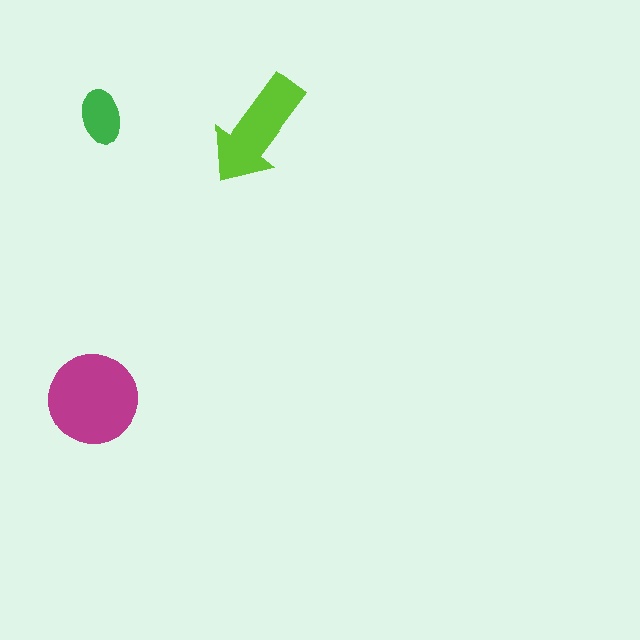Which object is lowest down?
The magenta circle is bottommost.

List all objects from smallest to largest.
The green ellipse, the lime arrow, the magenta circle.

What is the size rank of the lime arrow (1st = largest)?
2nd.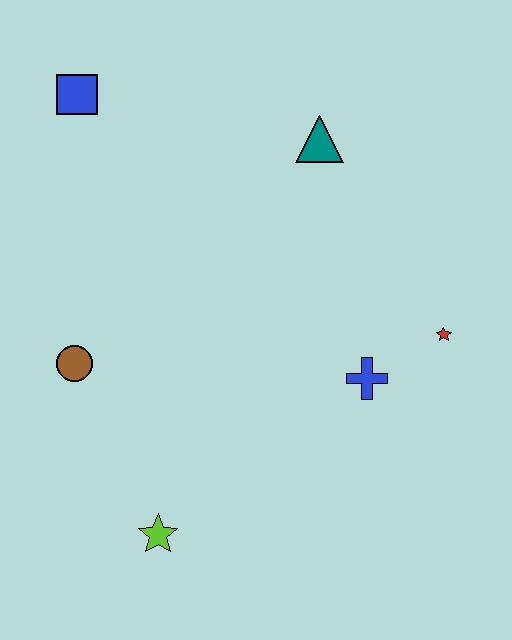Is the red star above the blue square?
No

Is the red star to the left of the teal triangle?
No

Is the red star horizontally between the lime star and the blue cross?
No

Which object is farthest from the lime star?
The blue square is farthest from the lime star.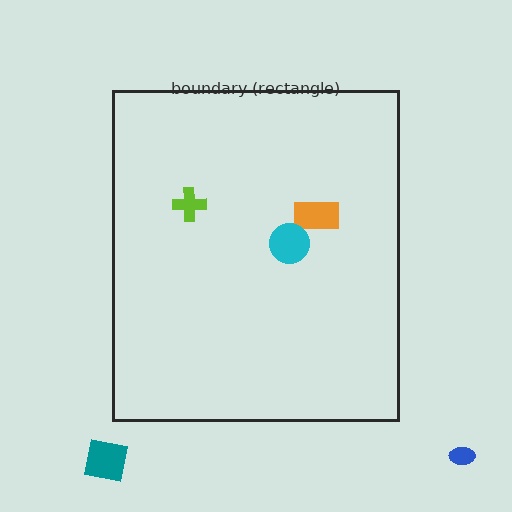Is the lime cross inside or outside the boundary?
Inside.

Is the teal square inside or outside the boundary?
Outside.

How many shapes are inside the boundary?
3 inside, 2 outside.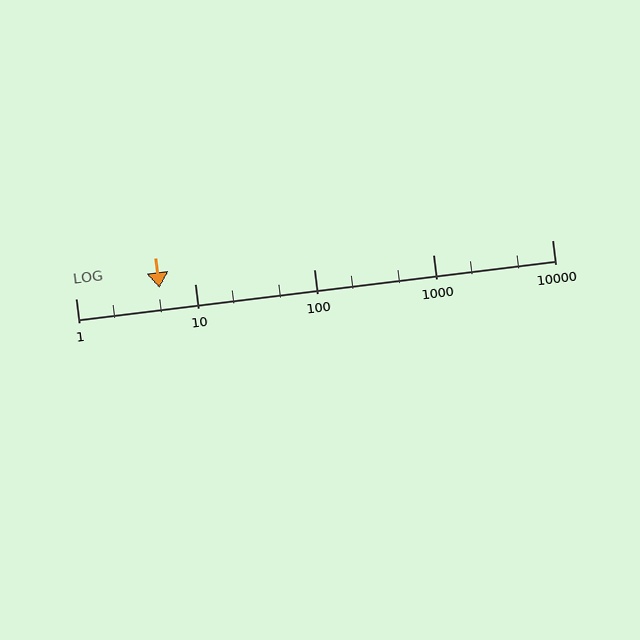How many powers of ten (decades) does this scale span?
The scale spans 4 decades, from 1 to 10000.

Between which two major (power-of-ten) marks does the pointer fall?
The pointer is between 1 and 10.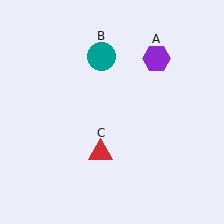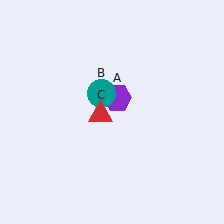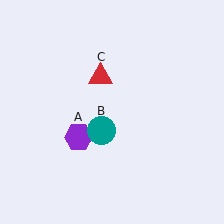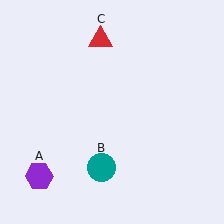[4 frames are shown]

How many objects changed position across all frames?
3 objects changed position: purple hexagon (object A), teal circle (object B), red triangle (object C).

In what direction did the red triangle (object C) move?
The red triangle (object C) moved up.